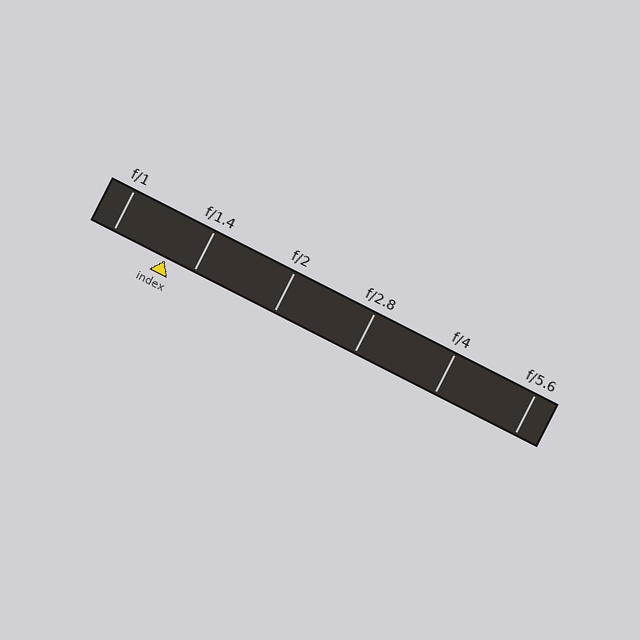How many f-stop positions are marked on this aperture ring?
There are 6 f-stop positions marked.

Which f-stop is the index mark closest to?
The index mark is closest to f/1.4.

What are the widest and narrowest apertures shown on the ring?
The widest aperture shown is f/1 and the narrowest is f/5.6.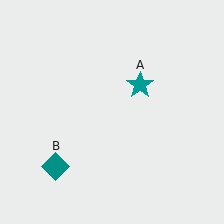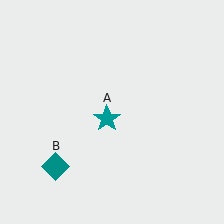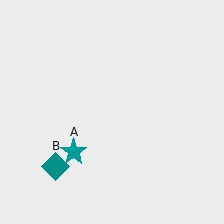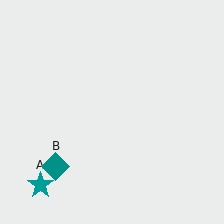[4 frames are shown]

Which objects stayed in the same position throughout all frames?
Teal diamond (object B) remained stationary.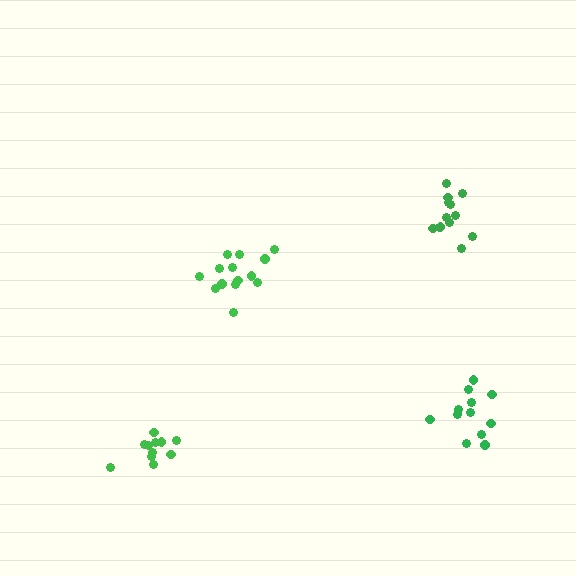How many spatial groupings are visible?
There are 4 spatial groupings.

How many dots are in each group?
Group 1: 12 dots, Group 2: 11 dots, Group 3: 14 dots, Group 4: 13 dots (50 total).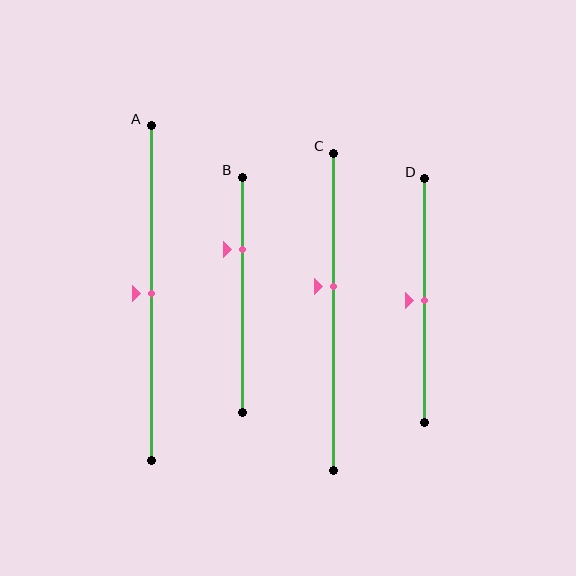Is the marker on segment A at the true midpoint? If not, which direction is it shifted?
Yes, the marker on segment A is at the true midpoint.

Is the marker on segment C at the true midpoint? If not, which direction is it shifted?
No, the marker on segment C is shifted upward by about 8% of the segment length.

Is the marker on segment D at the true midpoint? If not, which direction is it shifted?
Yes, the marker on segment D is at the true midpoint.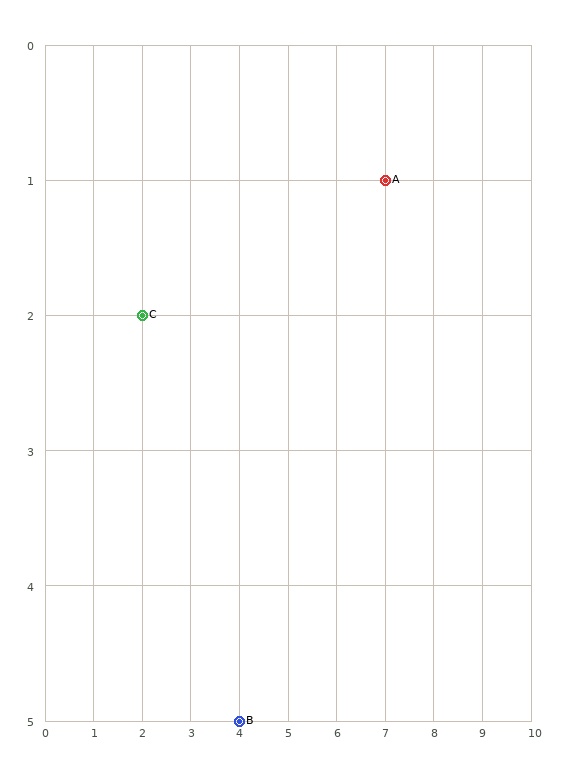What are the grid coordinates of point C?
Point C is at grid coordinates (2, 2).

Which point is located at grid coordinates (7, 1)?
Point A is at (7, 1).